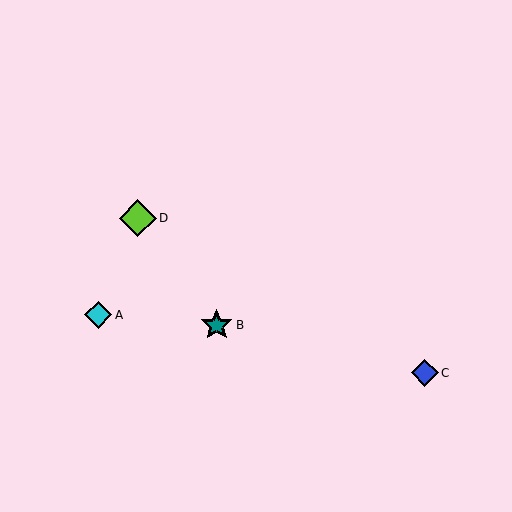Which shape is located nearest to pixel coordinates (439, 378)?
The blue diamond (labeled C) at (425, 373) is nearest to that location.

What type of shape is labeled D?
Shape D is a lime diamond.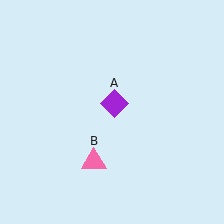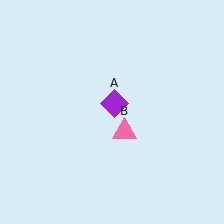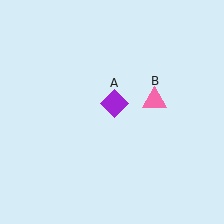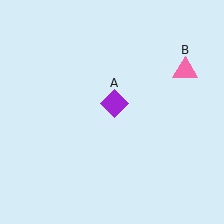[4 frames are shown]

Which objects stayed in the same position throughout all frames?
Purple diamond (object A) remained stationary.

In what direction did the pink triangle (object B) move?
The pink triangle (object B) moved up and to the right.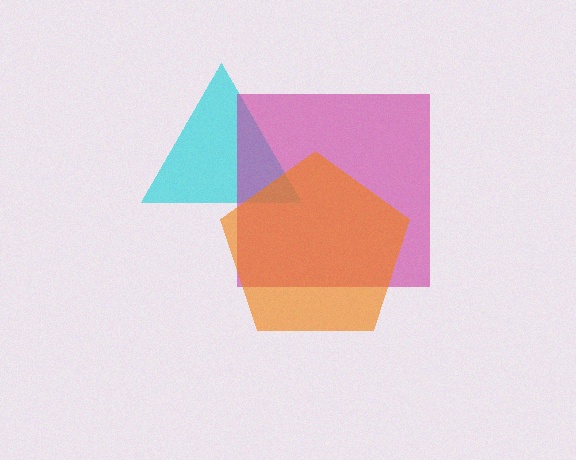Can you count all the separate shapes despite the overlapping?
Yes, there are 3 separate shapes.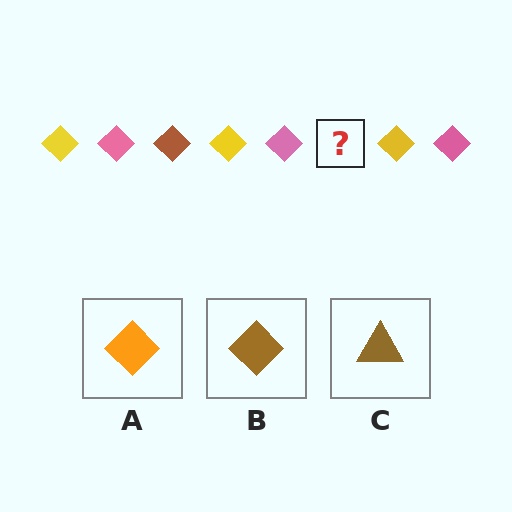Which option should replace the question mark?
Option B.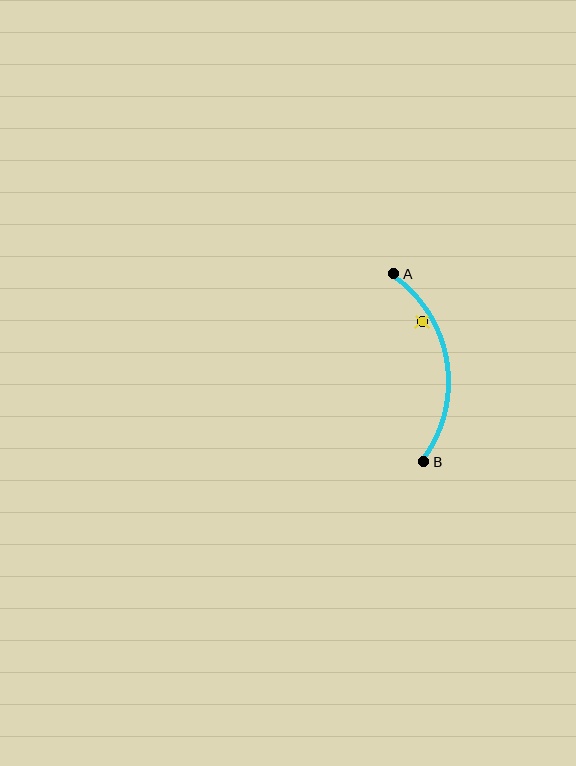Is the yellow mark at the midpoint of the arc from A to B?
No — the yellow mark does not lie on the arc at all. It sits slightly inside the curve.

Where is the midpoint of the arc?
The arc midpoint is the point on the curve farthest from the straight line joining A and B. It sits to the right of that line.